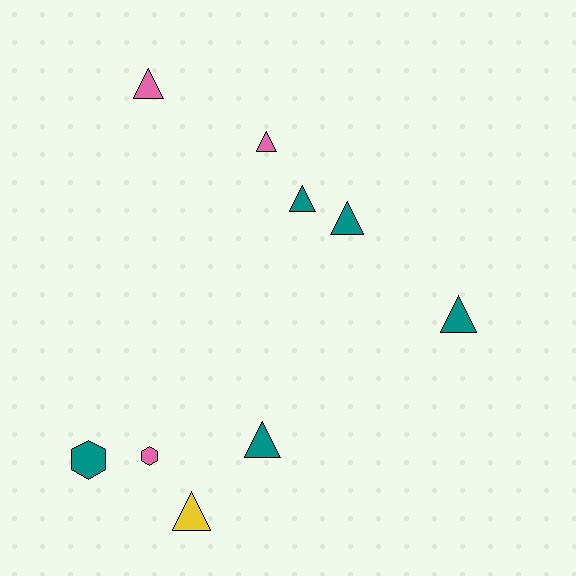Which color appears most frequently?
Teal, with 5 objects.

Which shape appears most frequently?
Triangle, with 7 objects.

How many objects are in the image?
There are 9 objects.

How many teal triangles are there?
There are 4 teal triangles.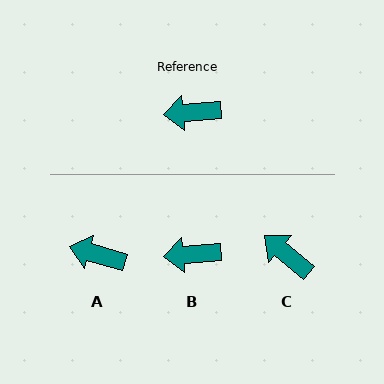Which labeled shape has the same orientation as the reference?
B.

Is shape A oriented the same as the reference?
No, it is off by about 20 degrees.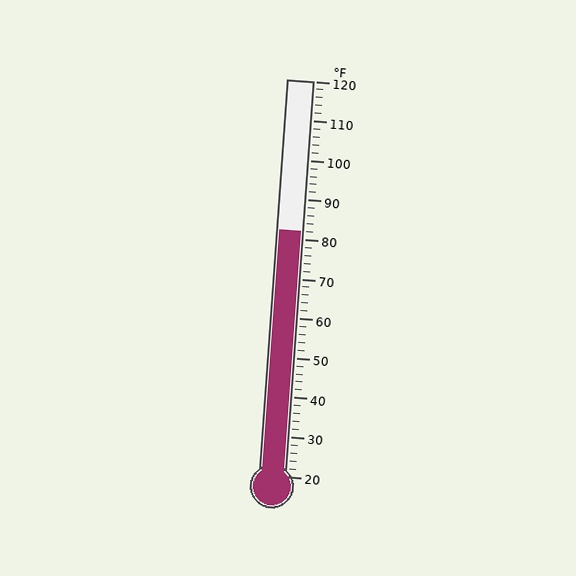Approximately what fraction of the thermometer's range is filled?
The thermometer is filled to approximately 60% of its range.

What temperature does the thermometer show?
The thermometer shows approximately 82°F.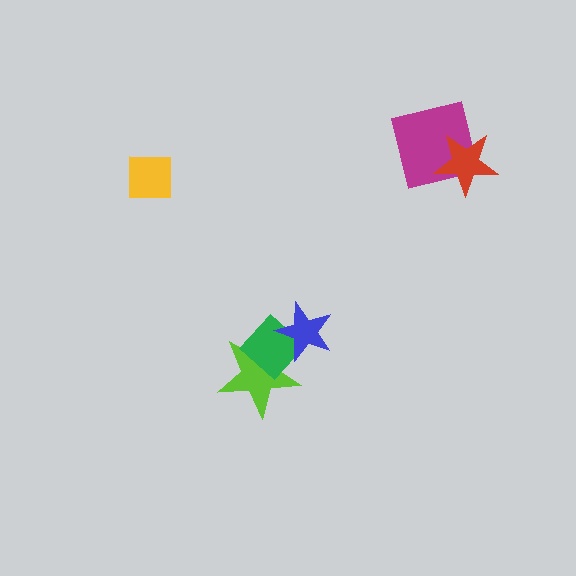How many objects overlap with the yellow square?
0 objects overlap with the yellow square.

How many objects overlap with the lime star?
2 objects overlap with the lime star.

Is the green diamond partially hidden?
Yes, it is partially covered by another shape.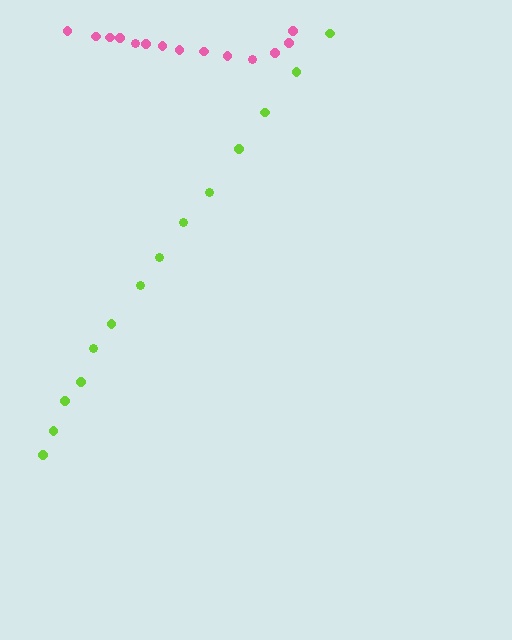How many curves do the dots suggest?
There are 2 distinct paths.